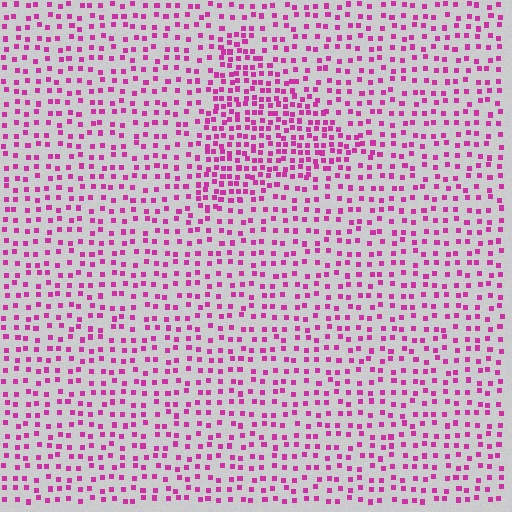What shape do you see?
I see a triangle.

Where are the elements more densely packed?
The elements are more densely packed inside the triangle boundary.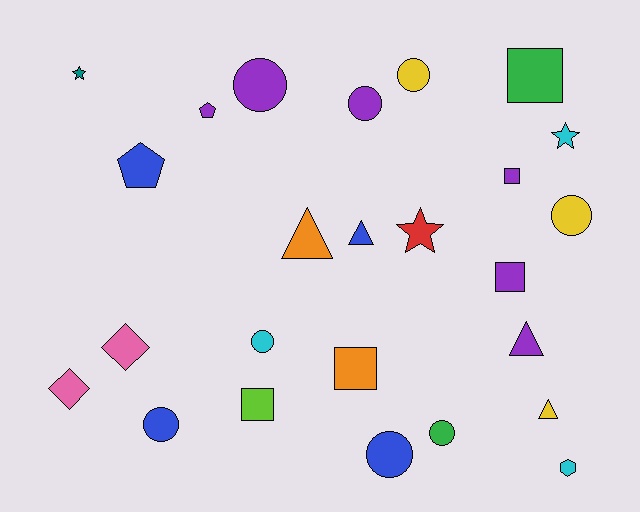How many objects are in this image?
There are 25 objects.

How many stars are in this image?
There are 3 stars.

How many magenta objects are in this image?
There are no magenta objects.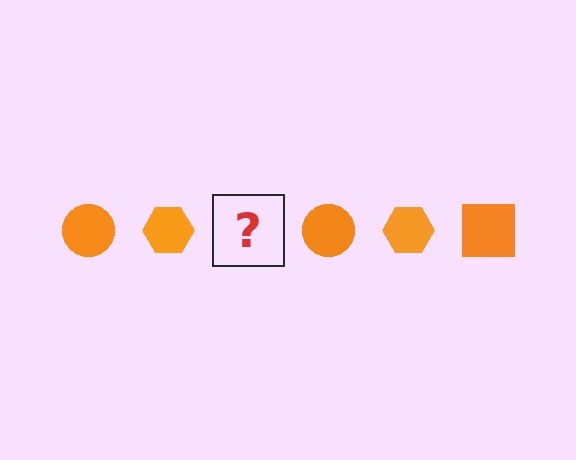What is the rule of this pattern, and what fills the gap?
The rule is that the pattern cycles through circle, hexagon, square shapes in orange. The gap should be filled with an orange square.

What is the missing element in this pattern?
The missing element is an orange square.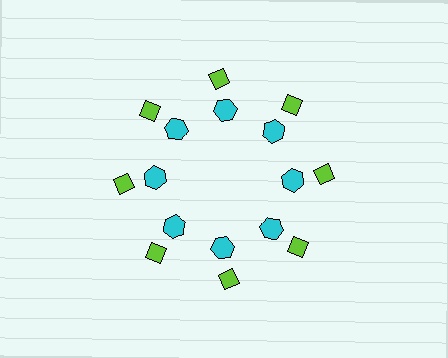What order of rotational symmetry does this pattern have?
This pattern has 8-fold rotational symmetry.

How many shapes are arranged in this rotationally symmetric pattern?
There are 16 shapes, arranged in 8 groups of 2.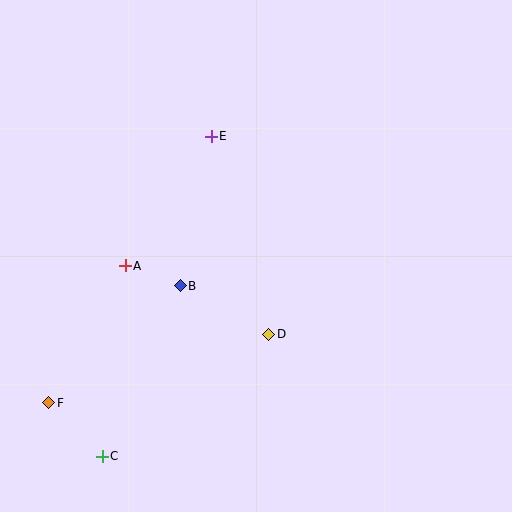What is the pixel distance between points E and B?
The distance between E and B is 153 pixels.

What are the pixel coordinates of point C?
Point C is at (102, 456).